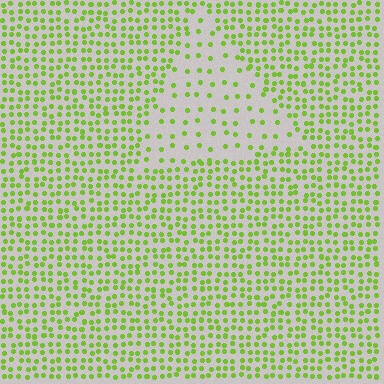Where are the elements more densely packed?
The elements are more densely packed outside the triangle boundary.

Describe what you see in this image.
The image contains small lime elements arranged at two different densities. A triangle-shaped region is visible where the elements are less densely packed than the surrounding area.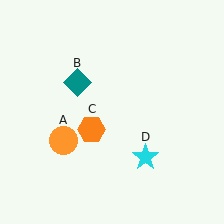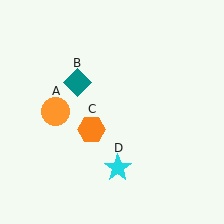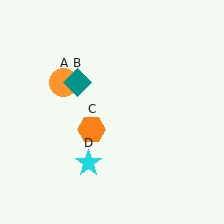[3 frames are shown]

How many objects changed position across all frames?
2 objects changed position: orange circle (object A), cyan star (object D).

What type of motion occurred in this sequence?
The orange circle (object A), cyan star (object D) rotated clockwise around the center of the scene.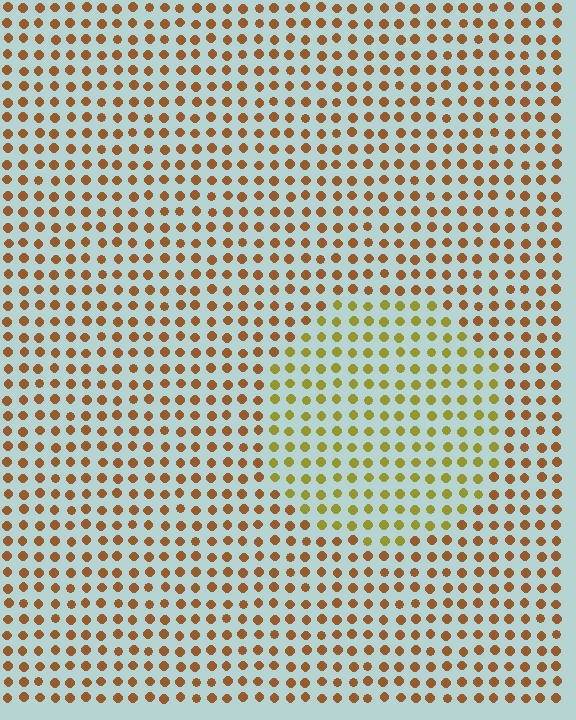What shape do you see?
I see a circle.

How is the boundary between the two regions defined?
The boundary is defined purely by a slight shift in hue (about 36 degrees). Spacing, size, and orientation are identical on both sides.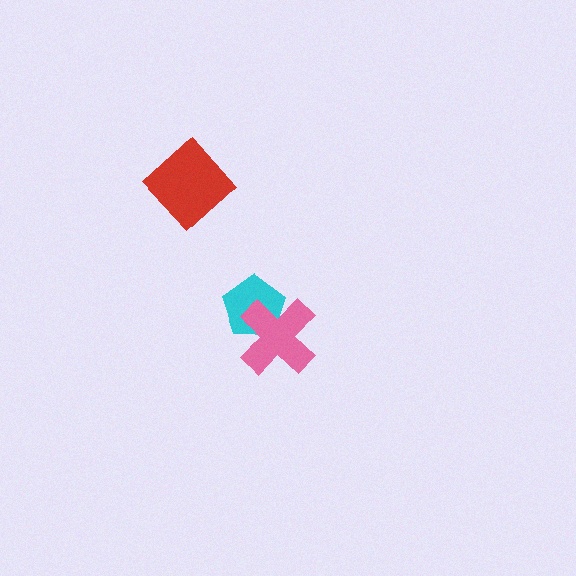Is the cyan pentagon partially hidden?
Yes, it is partially covered by another shape.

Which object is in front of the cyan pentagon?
The pink cross is in front of the cyan pentagon.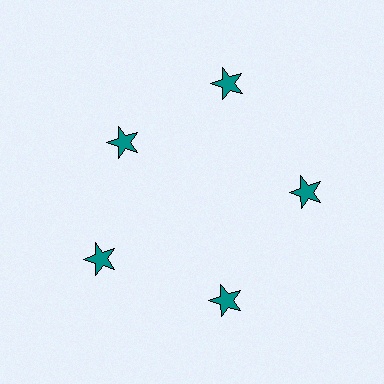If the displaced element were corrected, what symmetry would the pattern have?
It would have 5-fold rotational symmetry — the pattern would map onto itself every 72 degrees.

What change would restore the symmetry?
The symmetry would be restored by moving it outward, back onto the ring so that all 5 stars sit at equal angles and equal distance from the center.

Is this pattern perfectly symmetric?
No. The 5 teal stars are arranged in a ring, but one element near the 10 o'clock position is pulled inward toward the center, breaking the 5-fold rotational symmetry.